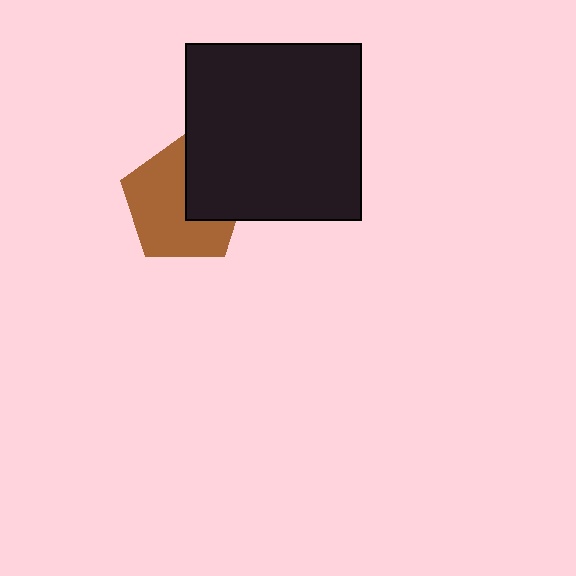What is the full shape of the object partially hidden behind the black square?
The partially hidden object is a brown pentagon.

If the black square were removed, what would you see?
You would see the complete brown pentagon.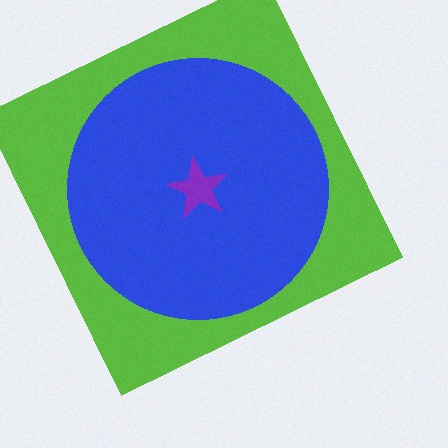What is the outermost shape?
The lime square.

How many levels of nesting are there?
3.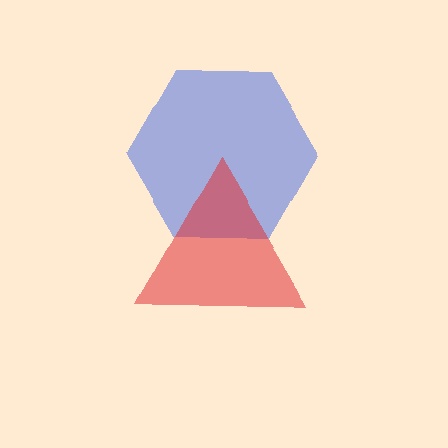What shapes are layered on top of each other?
The layered shapes are: a blue hexagon, a red triangle.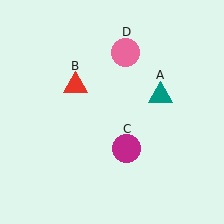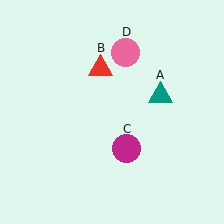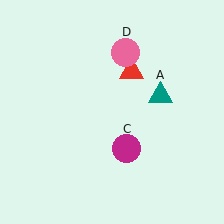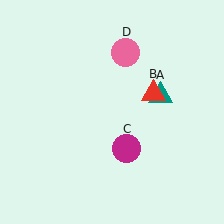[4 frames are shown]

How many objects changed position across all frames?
1 object changed position: red triangle (object B).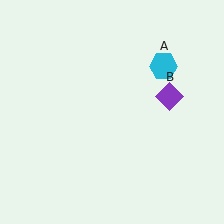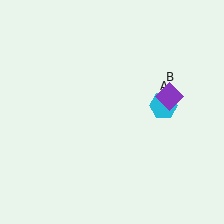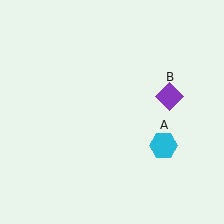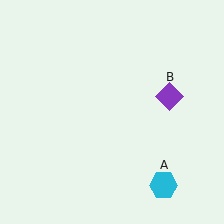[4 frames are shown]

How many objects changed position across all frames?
1 object changed position: cyan hexagon (object A).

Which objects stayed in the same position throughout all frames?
Purple diamond (object B) remained stationary.